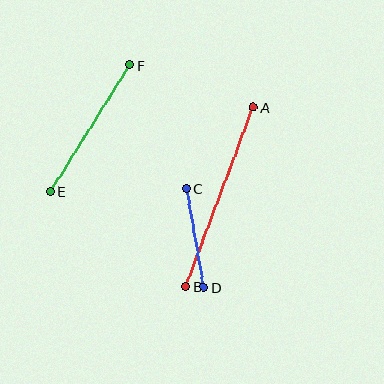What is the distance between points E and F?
The distance is approximately 149 pixels.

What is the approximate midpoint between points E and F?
The midpoint is at approximately (90, 128) pixels.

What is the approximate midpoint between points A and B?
The midpoint is at approximately (220, 197) pixels.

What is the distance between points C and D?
The distance is approximately 100 pixels.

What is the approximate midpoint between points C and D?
The midpoint is at approximately (195, 238) pixels.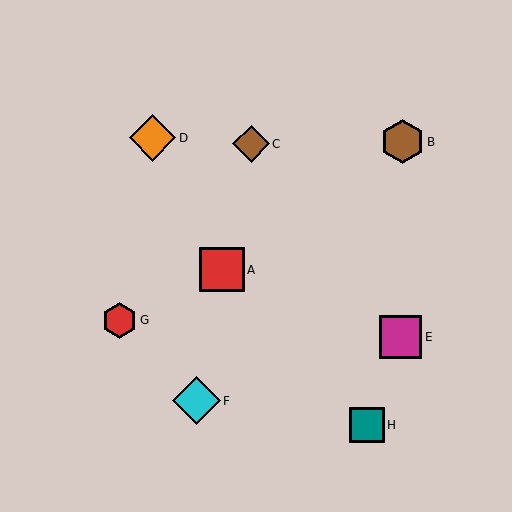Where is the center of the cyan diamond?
The center of the cyan diamond is at (196, 401).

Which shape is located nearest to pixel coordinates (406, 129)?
The brown hexagon (labeled B) at (402, 142) is nearest to that location.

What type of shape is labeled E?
Shape E is a magenta square.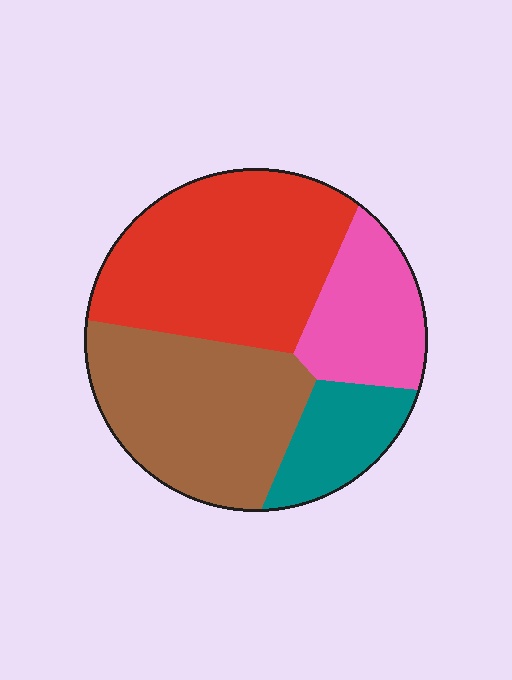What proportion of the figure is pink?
Pink covers about 15% of the figure.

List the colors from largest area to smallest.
From largest to smallest: red, brown, pink, teal.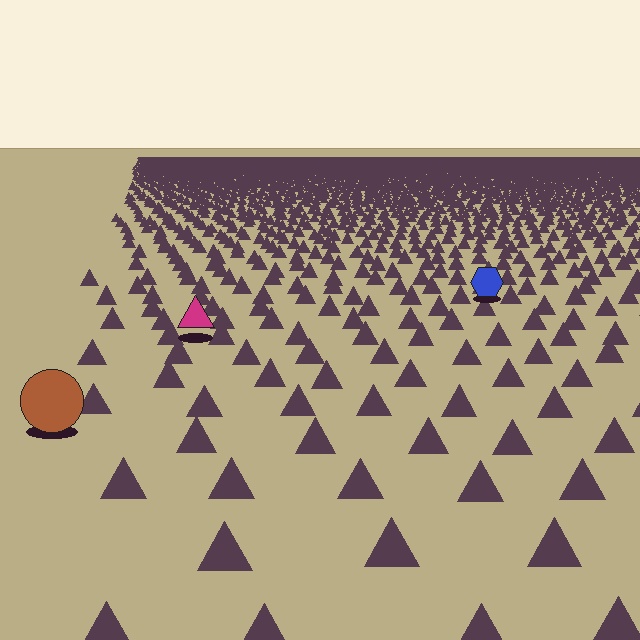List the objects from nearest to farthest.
From nearest to farthest: the brown circle, the magenta triangle, the blue hexagon.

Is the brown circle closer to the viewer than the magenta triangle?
Yes. The brown circle is closer — you can tell from the texture gradient: the ground texture is coarser near it.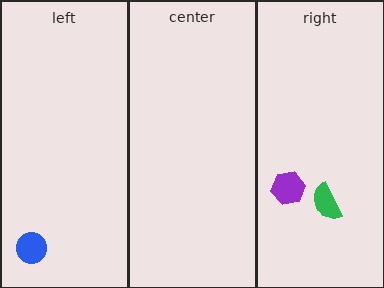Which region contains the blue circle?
The left region.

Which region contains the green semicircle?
The right region.